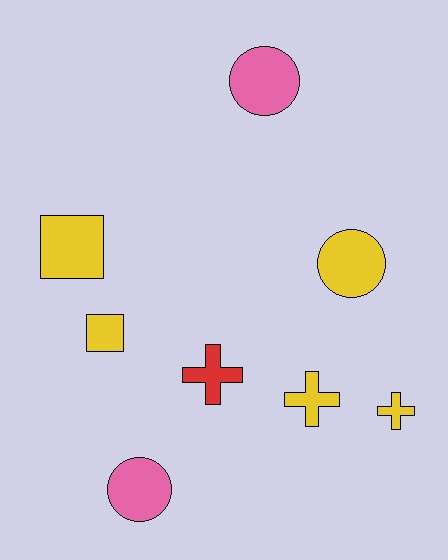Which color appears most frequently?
Yellow, with 5 objects.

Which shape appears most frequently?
Cross, with 3 objects.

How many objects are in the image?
There are 8 objects.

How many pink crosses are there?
There are no pink crosses.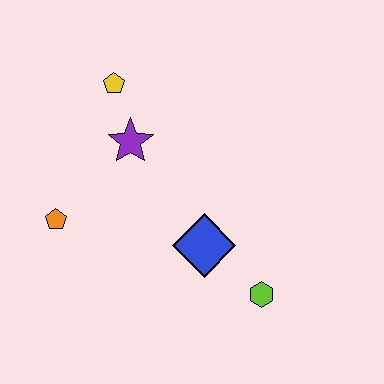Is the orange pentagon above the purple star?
No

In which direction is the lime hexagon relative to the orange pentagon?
The lime hexagon is to the right of the orange pentagon.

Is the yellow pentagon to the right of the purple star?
No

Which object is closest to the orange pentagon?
The purple star is closest to the orange pentagon.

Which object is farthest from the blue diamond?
The yellow pentagon is farthest from the blue diamond.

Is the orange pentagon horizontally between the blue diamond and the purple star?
No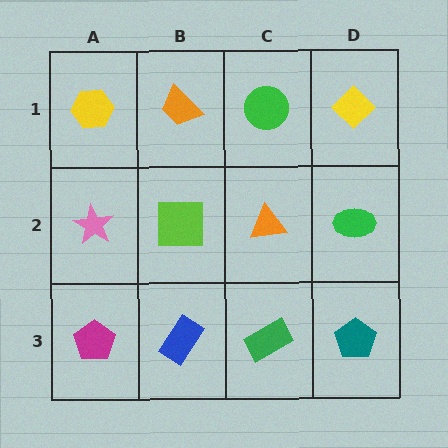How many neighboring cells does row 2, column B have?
4.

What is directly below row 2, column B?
A blue rectangle.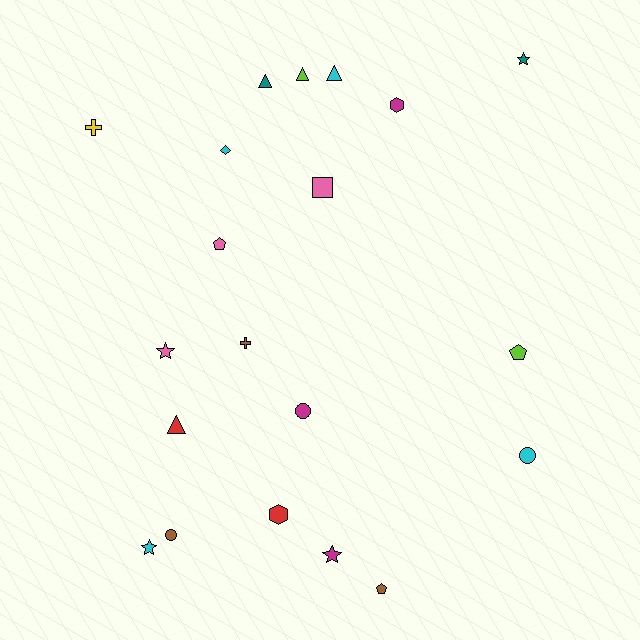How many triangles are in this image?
There are 4 triangles.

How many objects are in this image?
There are 20 objects.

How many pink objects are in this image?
There are 3 pink objects.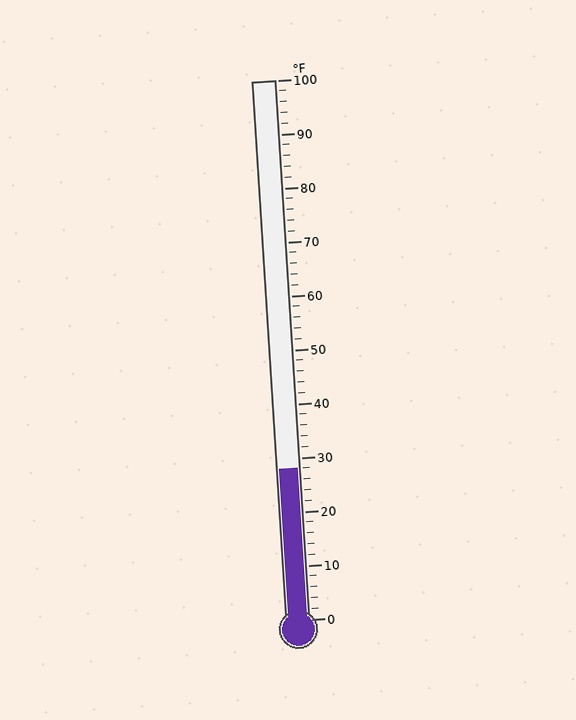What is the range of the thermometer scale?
The thermometer scale ranges from 0°F to 100°F.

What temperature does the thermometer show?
The thermometer shows approximately 28°F.